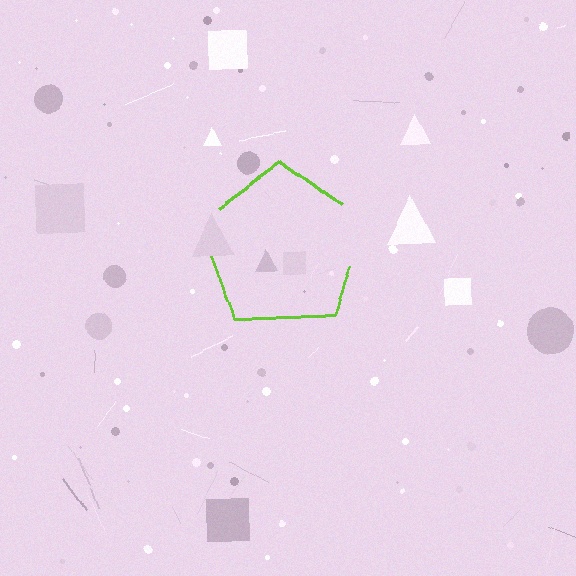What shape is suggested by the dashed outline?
The dashed outline suggests a pentagon.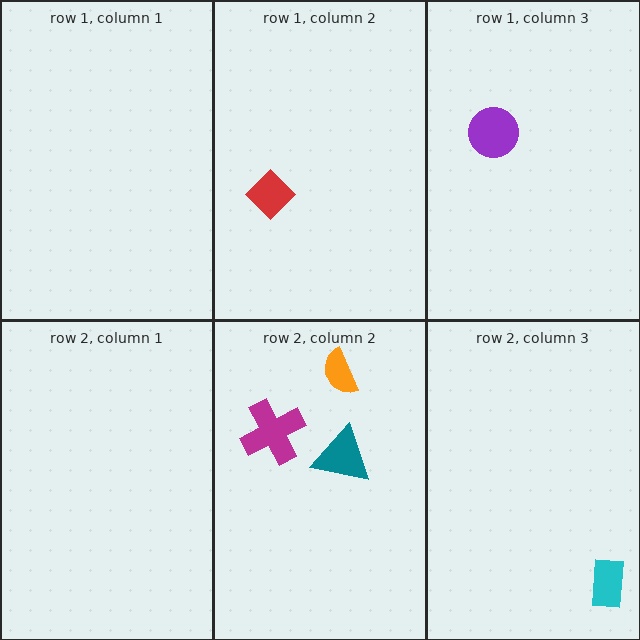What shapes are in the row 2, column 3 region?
The cyan rectangle.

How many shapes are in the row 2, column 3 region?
1.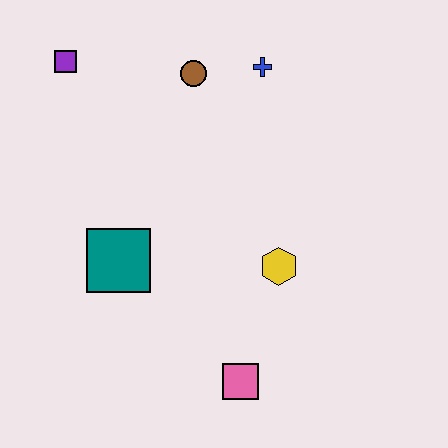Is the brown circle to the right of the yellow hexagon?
No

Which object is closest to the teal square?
The yellow hexagon is closest to the teal square.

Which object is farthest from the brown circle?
The pink square is farthest from the brown circle.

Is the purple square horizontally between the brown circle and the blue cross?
No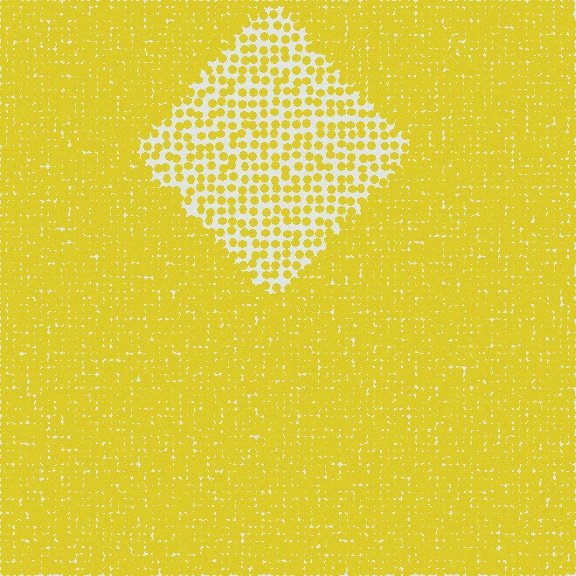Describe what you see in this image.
The image contains small yellow elements arranged at two different densities. A diamond-shaped region is visible where the elements are less densely packed than the surrounding area.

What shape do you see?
I see a diamond.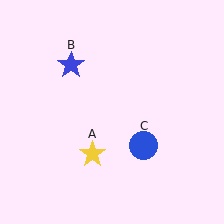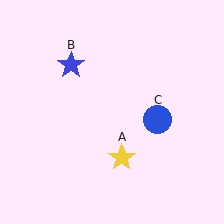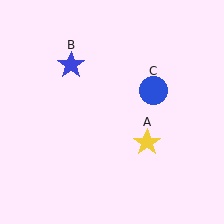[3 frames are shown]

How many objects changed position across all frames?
2 objects changed position: yellow star (object A), blue circle (object C).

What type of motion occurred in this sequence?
The yellow star (object A), blue circle (object C) rotated counterclockwise around the center of the scene.